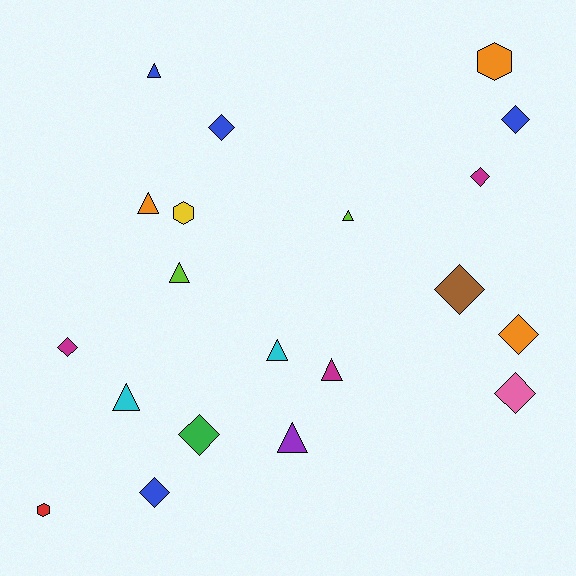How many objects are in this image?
There are 20 objects.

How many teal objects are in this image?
There are no teal objects.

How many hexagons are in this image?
There are 3 hexagons.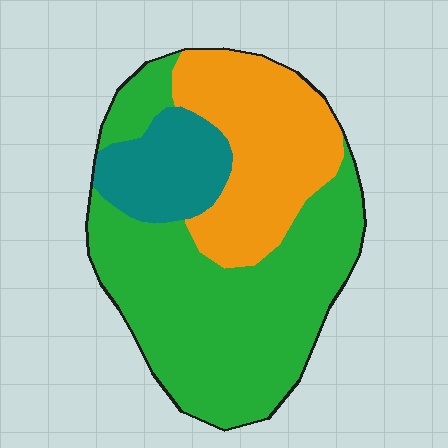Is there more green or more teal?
Green.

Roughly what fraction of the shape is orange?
Orange takes up about one third (1/3) of the shape.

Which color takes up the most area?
Green, at roughly 55%.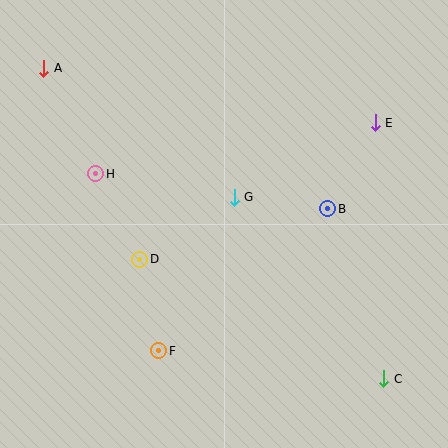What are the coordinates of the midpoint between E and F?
The midpoint between E and F is at (267, 237).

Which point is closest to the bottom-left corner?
Point F is closest to the bottom-left corner.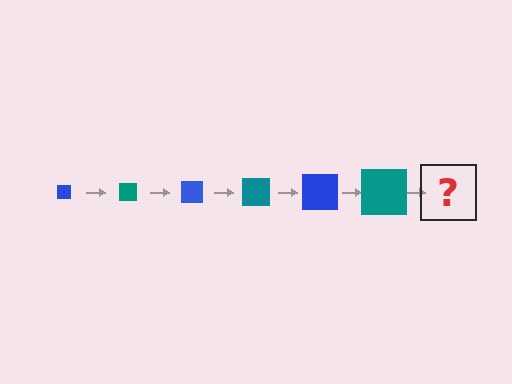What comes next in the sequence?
The next element should be a blue square, larger than the previous one.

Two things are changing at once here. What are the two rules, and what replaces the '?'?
The two rules are that the square grows larger each step and the color cycles through blue and teal. The '?' should be a blue square, larger than the previous one.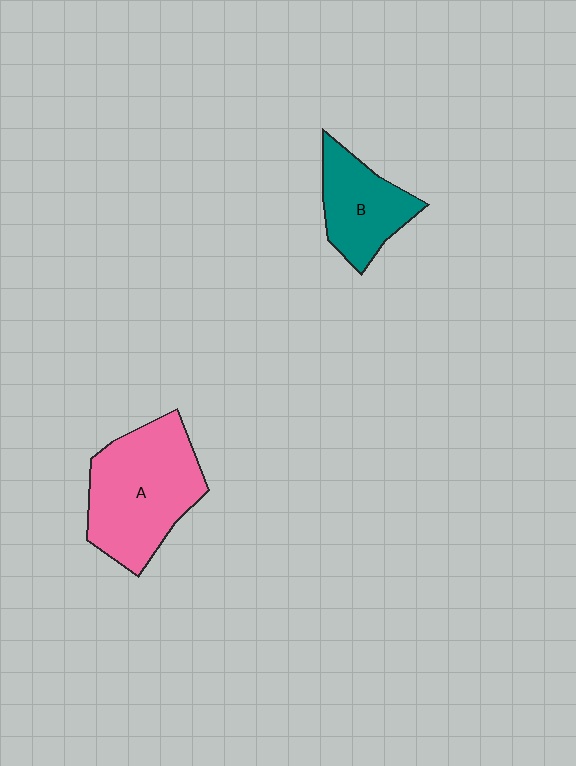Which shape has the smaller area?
Shape B (teal).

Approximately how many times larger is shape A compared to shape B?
Approximately 1.7 times.